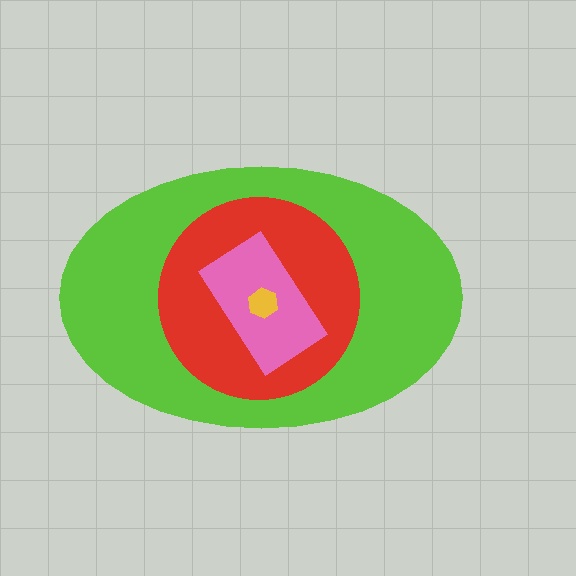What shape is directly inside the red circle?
The pink rectangle.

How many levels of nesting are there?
4.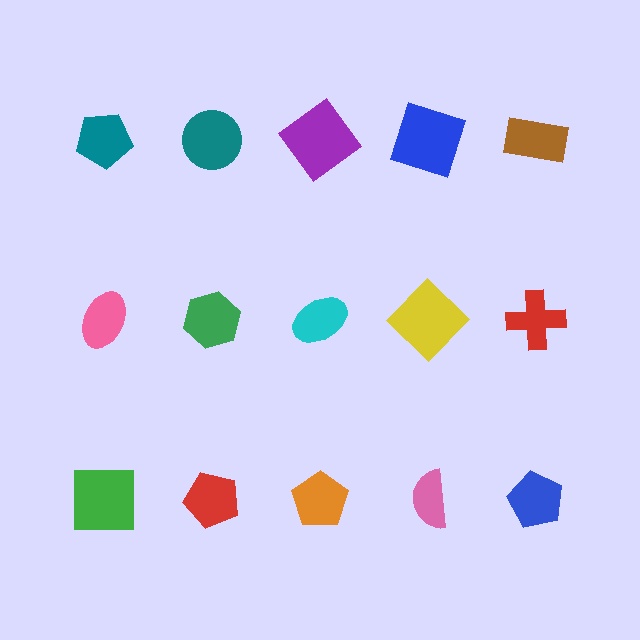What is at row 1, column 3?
A purple diamond.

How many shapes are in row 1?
5 shapes.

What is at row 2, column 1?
A pink ellipse.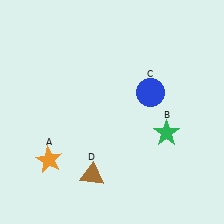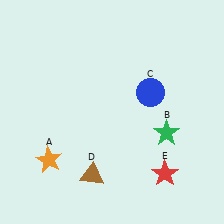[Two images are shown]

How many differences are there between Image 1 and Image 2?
There is 1 difference between the two images.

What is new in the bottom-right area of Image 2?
A red star (E) was added in the bottom-right area of Image 2.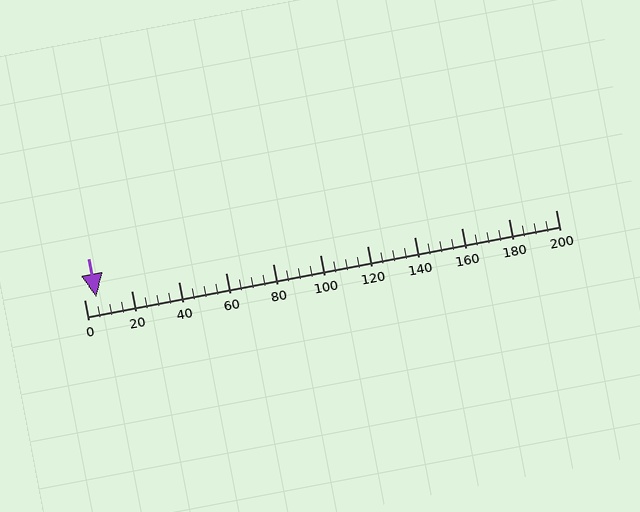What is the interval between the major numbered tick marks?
The major tick marks are spaced 20 units apart.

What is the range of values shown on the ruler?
The ruler shows values from 0 to 200.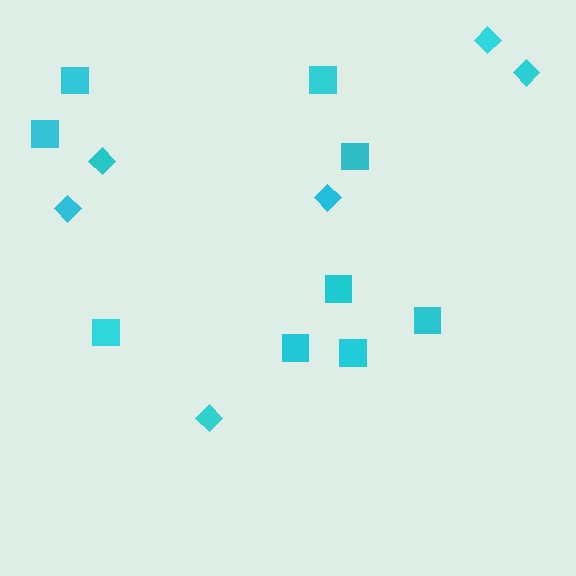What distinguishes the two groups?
There are 2 groups: one group of diamonds (6) and one group of squares (9).